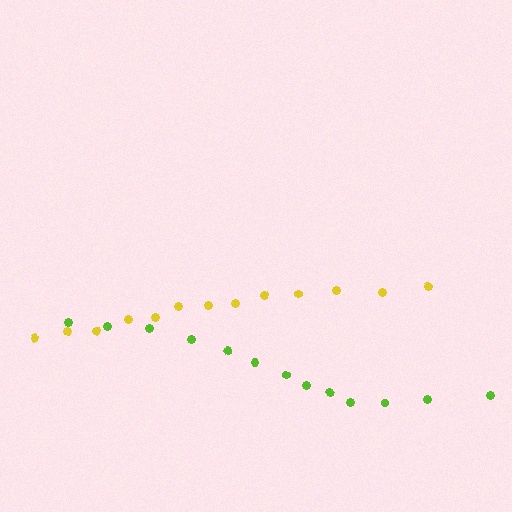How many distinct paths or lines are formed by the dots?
There are 2 distinct paths.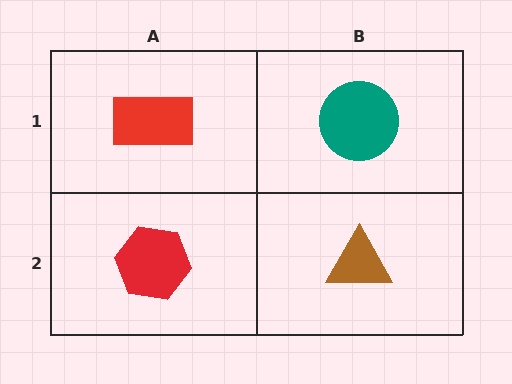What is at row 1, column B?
A teal circle.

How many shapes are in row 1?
2 shapes.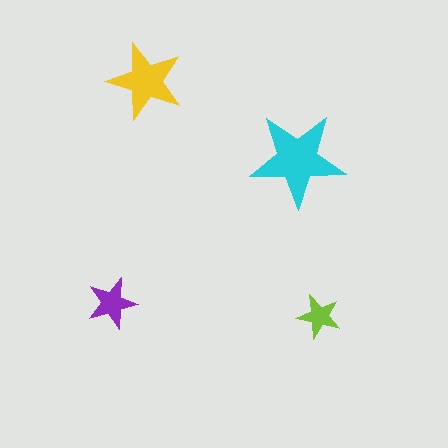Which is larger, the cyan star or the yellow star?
The cyan one.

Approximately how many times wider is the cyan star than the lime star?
About 2 times wider.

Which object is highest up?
The yellow star is topmost.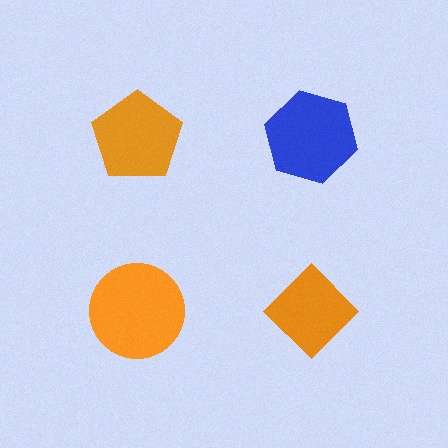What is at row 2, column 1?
An orange circle.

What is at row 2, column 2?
An orange diamond.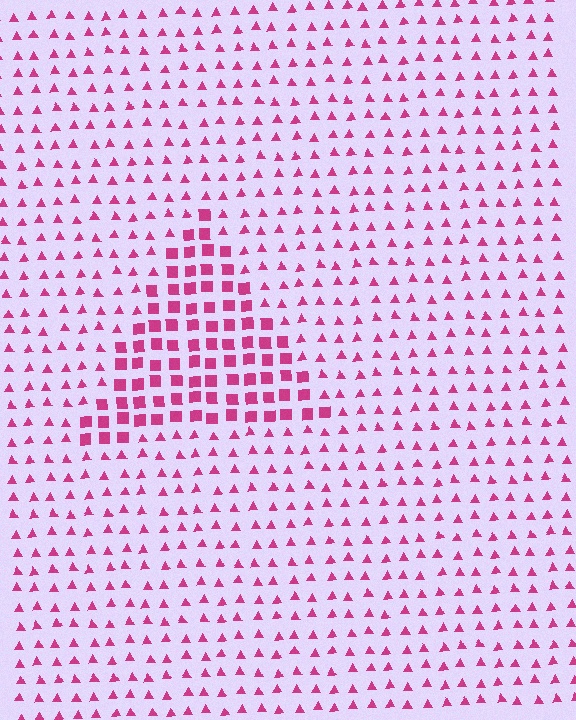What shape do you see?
I see a triangle.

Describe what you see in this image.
The image is filled with small magenta elements arranged in a uniform grid. A triangle-shaped region contains squares, while the surrounding area contains triangles. The boundary is defined purely by the change in element shape.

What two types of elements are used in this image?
The image uses squares inside the triangle region and triangles outside it.